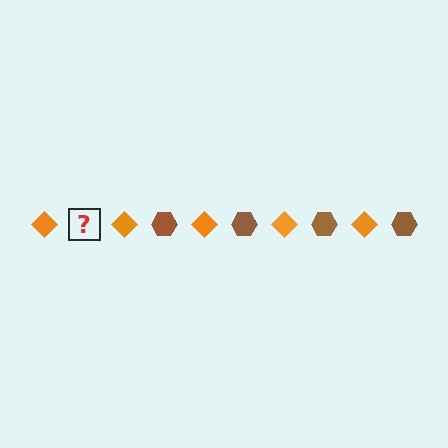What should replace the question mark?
The question mark should be replaced with a brown hexagon.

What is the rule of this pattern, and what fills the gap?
The rule is that the pattern alternates between orange diamond and brown hexagon. The gap should be filled with a brown hexagon.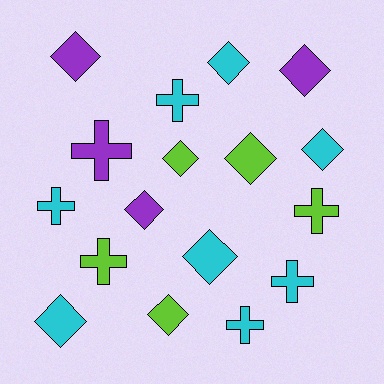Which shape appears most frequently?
Diamond, with 10 objects.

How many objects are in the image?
There are 17 objects.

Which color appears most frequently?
Cyan, with 8 objects.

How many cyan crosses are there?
There are 4 cyan crosses.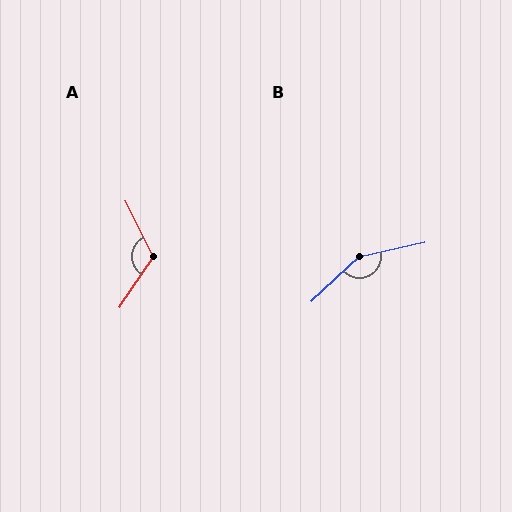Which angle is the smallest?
A, at approximately 119 degrees.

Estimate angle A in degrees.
Approximately 119 degrees.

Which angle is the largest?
B, at approximately 149 degrees.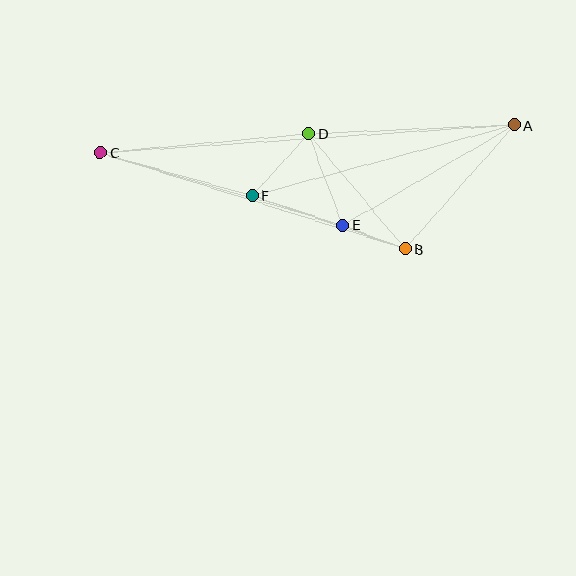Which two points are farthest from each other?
Points A and C are farthest from each other.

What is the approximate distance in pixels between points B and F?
The distance between B and F is approximately 162 pixels.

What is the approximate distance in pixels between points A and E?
The distance between A and E is approximately 198 pixels.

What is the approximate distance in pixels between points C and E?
The distance between C and E is approximately 253 pixels.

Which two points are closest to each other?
Points B and E are closest to each other.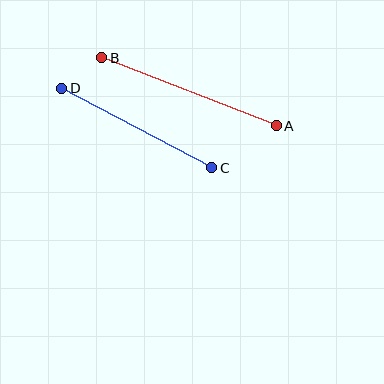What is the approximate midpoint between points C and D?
The midpoint is at approximately (137, 128) pixels.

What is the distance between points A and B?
The distance is approximately 188 pixels.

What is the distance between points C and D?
The distance is approximately 170 pixels.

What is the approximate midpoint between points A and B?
The midpoint is at approximately (189, 92) pixels.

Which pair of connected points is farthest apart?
Points A and B are farthest apart.